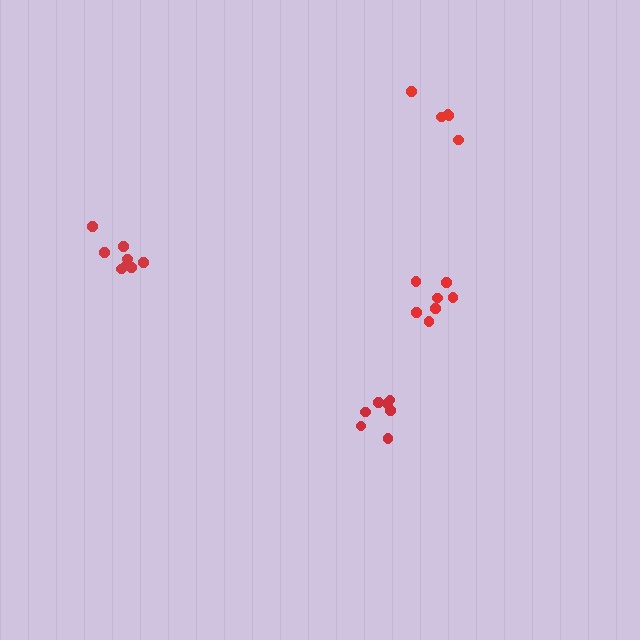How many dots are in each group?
Group 1: 7 dots, Group 2: 7 dots, Group 3: 8 dots, Group 4: 5 dots (27 total).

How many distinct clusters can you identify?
There are 4 distinct clusters.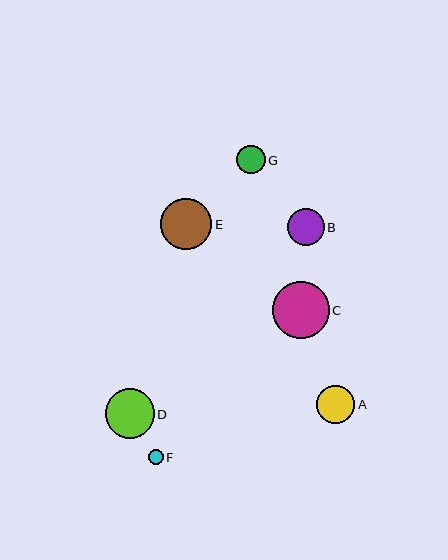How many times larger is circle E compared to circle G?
Circle E is approximately 1.8 times the size of circle G.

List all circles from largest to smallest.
From largest to smallest: C, E, D, A, B, G, F.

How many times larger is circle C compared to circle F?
Circle C is approximately 3.8 times the size of circle F.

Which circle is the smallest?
Circle F is the smallest with a size of approximately 15 pixels.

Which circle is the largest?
Circle C is the largest with a size of approximately 57 pixels.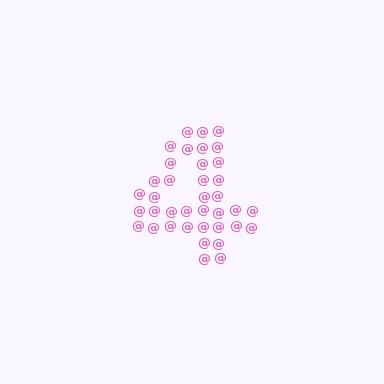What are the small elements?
The small elements are at signs.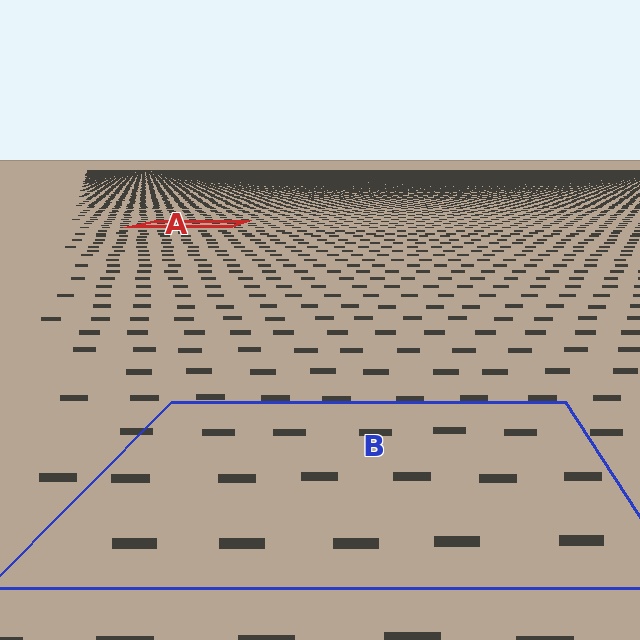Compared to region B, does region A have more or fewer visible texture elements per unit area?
Region A has more texture elements per unit area — they are packed more densely because it is farther away.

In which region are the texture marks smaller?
The texture marks are smaller in region A, because it is farther away.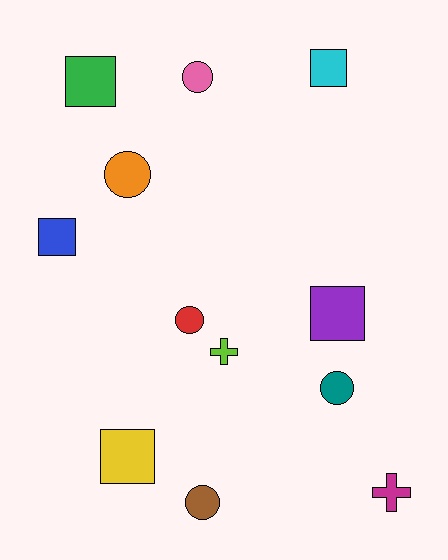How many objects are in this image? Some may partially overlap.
There are 12 objects.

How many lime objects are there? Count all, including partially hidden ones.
There is 1 lime object.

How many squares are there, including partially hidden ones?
There are 5 squares.